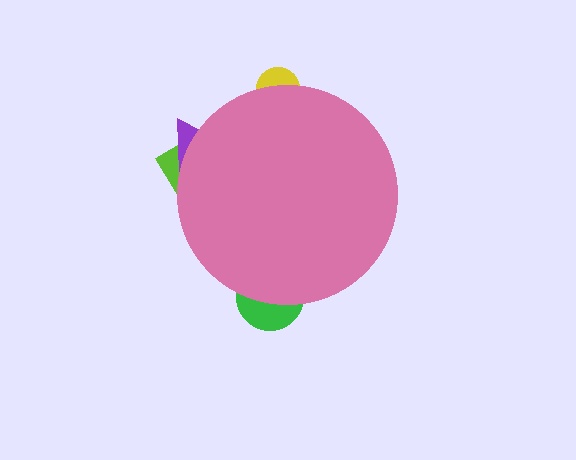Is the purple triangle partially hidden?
Yes, the purple triangle is partially hidden behind the pink circle.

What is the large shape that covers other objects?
A pink circle.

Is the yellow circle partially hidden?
Yes, the yellow circle is partially hidden behind the pink circle.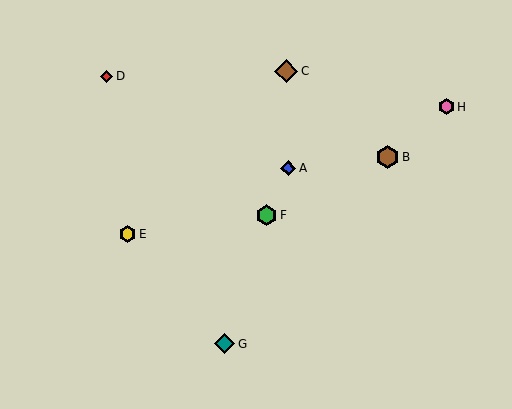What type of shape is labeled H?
Shape H is a pink hexagon.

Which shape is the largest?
The brown diamond (labeled C) is the largest.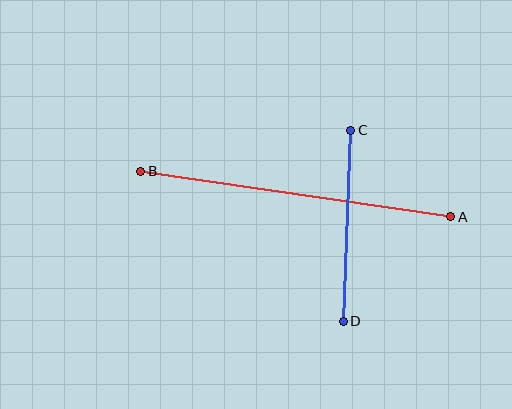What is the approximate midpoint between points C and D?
The midpoint is at approximately (347, 226) pixels.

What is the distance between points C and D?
The distance is approximately 191 pixels.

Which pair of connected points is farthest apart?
Points A and B are farthest apart.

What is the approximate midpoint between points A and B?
The midpoint is at approximately (296, 194) pixels.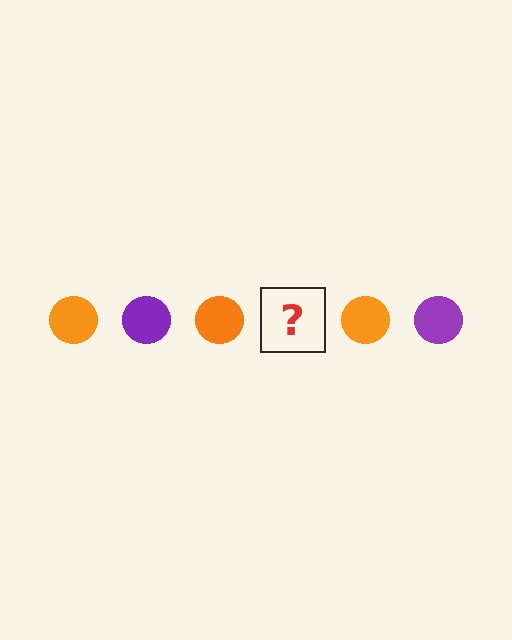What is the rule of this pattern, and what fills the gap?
The rule is that the pattern cycles through orange, purple circles. The gap should be filled with a purple circle.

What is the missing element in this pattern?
The missing element is a purple circle.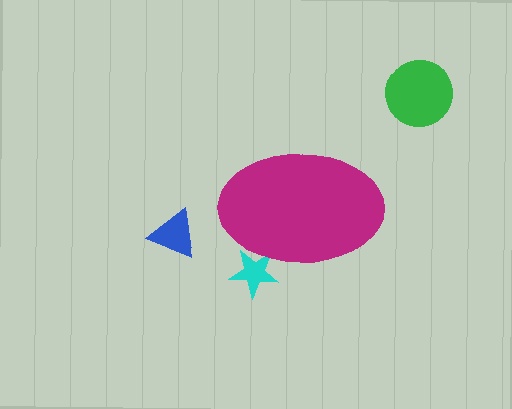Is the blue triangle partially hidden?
No, the blue triangle is fully visible.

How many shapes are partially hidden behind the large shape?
1 shape is partially hidden.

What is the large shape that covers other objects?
A magenta ellipse.